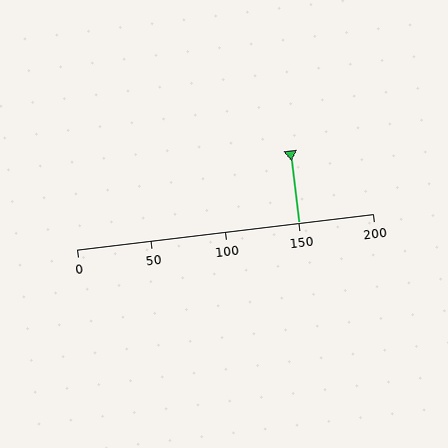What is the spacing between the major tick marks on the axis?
The major ticks are spaced 50 apart.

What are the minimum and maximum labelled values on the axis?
The axis runs from 0 to 200.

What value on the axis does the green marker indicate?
The marker indicates approximately 150.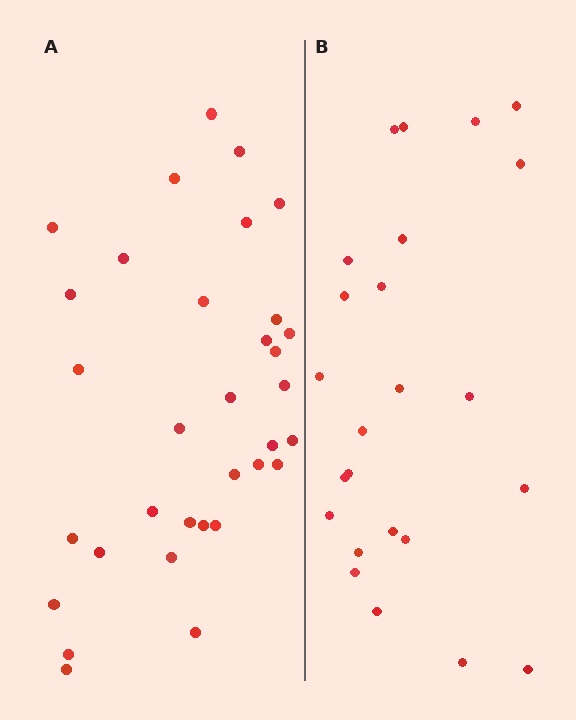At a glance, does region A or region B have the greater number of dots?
Region A (the left region) has more dots.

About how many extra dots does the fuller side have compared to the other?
Region A has roughly 8 or so more dots than region B.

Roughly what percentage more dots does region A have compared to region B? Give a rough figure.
About 40% more.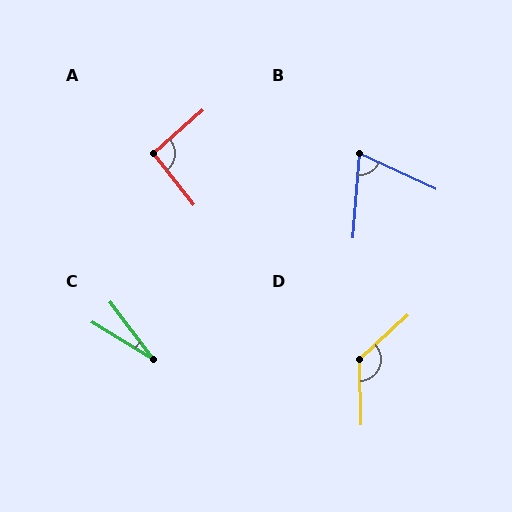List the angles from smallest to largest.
C (22°), B (69°), A (93°), D (131°).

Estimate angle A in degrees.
Approximately 93 degrees.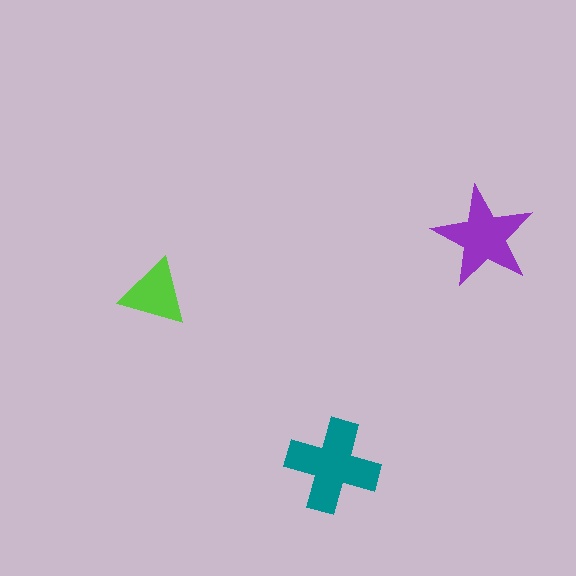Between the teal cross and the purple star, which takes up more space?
The teal cross.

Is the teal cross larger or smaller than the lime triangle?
Larger.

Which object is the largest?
The teal cross.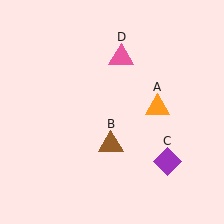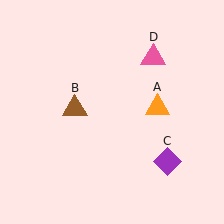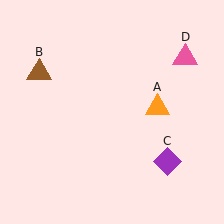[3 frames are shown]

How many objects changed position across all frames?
2 objects changed position: brown triangle (object B), pink triangle (object D).